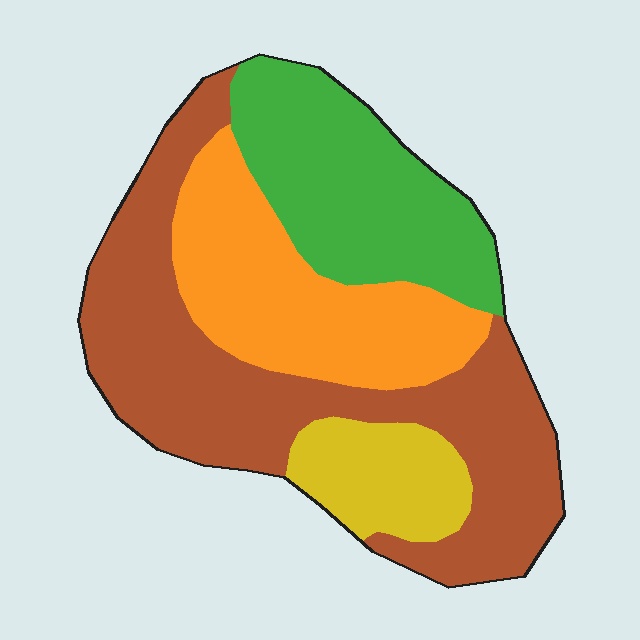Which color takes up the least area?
Yellow, at roughly 10%.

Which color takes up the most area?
Brown, at roughly 40%.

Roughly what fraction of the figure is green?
Green takes up about one quarter (1/4) of the figure.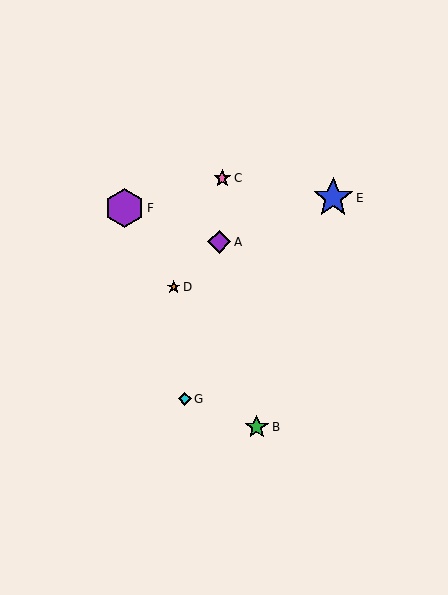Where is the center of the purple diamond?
The center of the purple diamond is at (219, 242).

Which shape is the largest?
The blue star (labeled E) is the largest.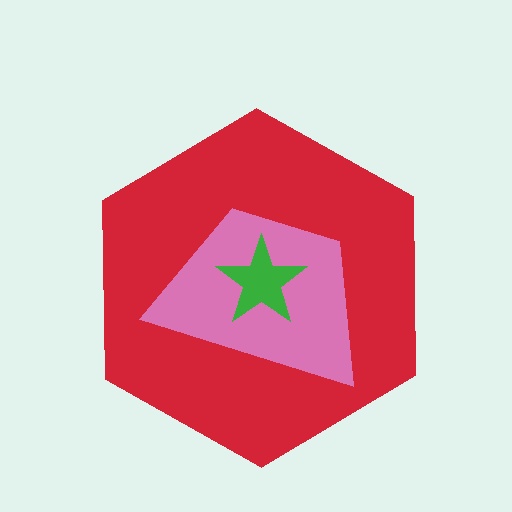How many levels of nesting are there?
3.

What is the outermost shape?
The red hexagon.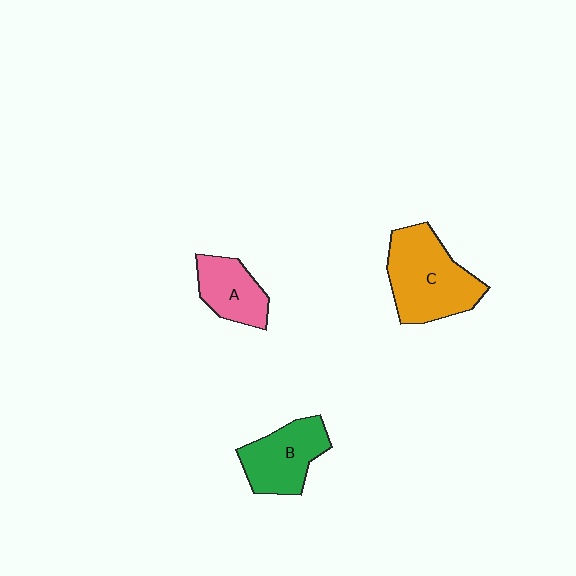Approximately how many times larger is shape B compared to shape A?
Approximately 1.3 times.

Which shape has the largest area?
Shape C (orange).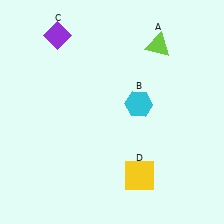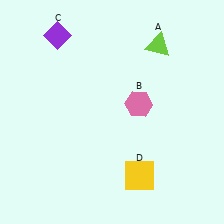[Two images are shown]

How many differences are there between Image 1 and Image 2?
There is 1 difference between the two images.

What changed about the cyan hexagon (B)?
In Image 1, B is cyan. In Image 2, it changed to pink.